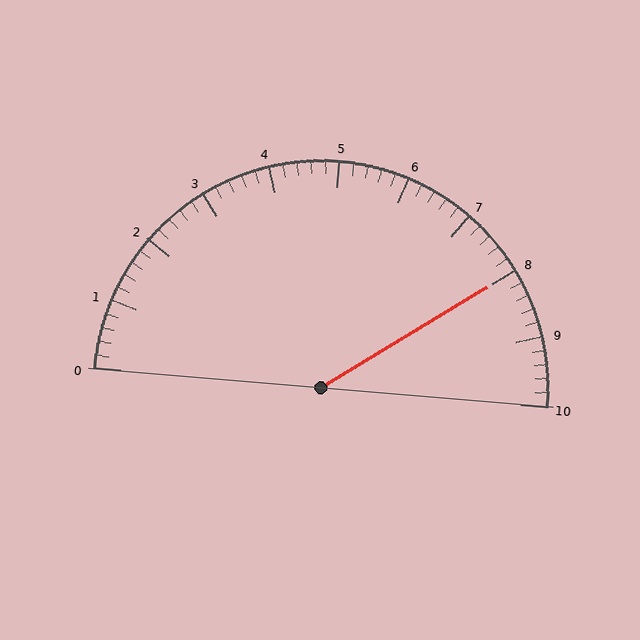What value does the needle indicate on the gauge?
The needle indicates approximately 8.0.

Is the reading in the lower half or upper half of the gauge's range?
The reading is in the upper half of the range (0 to 10).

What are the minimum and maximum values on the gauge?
The gauge ranges from 0 to 10.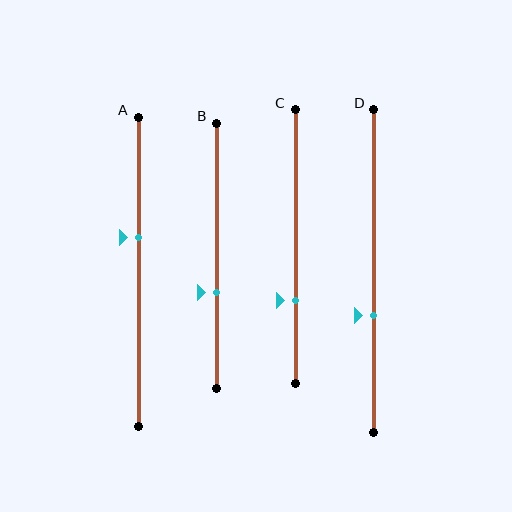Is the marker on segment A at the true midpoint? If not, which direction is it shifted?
No, the marker on segment A is shifted upward by about 11% of the segment length.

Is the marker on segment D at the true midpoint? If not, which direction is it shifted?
No, the marker on segment D is shifted downward by about 14% of the segment length.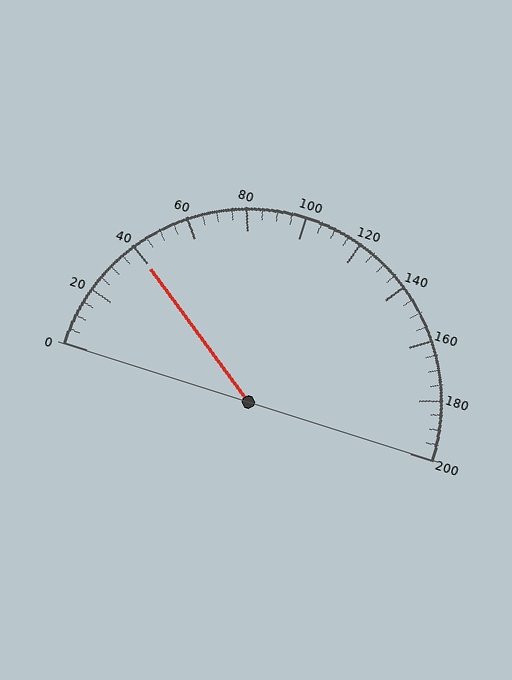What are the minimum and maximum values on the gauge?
The gauge ranges from 0 to 200.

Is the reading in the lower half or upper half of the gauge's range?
The reading is in the lower half of the range (0 to 200).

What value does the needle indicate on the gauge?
The needle indicates approximately 40.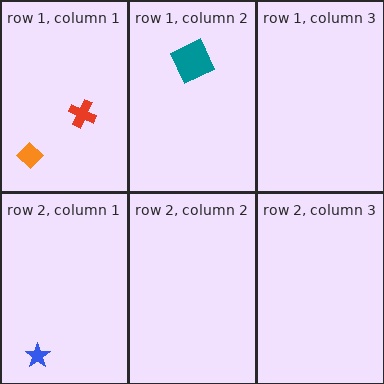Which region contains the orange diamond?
The row 1, column 1 region.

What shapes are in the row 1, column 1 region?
The red cross, the orange diamond.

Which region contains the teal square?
The row 1, column 2 region.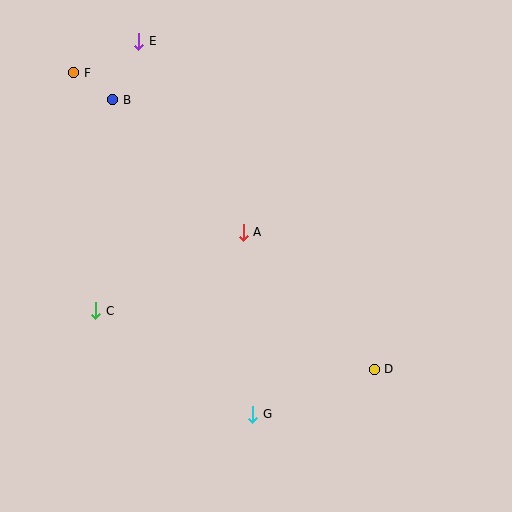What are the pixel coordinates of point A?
Point A is at (243, 232).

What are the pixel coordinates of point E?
Point E is at (139, 41).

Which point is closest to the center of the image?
Point A at (243, 232) is closest to the center.